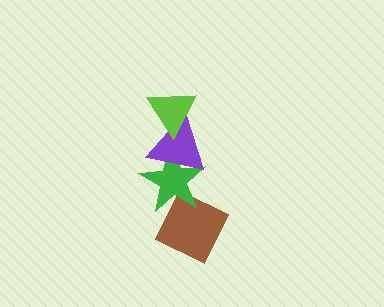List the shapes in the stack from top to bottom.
From top to bottom: the lime triangle, the purple triangle, the green star, the brown diamond.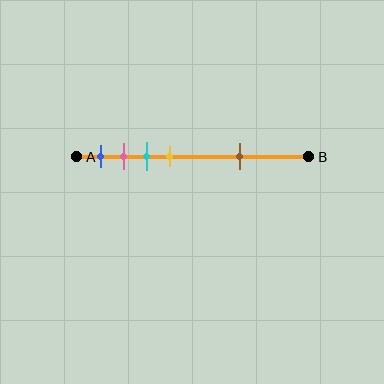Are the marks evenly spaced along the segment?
No, the marks are not evenly spaced.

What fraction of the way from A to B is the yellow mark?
The yellow mark is approximately 40% (0.4) of the way from A to B.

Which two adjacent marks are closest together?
The pink and cyan marks are the closest adjacent pair.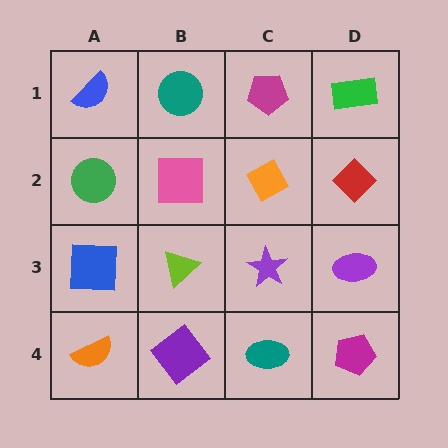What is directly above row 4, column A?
A blue square.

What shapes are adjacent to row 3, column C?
An orange diamond (row 2, column C), a teal ellipse (row 4, column C), a lime triangle (row 3, column B), a purple ellipse (row 3, column D).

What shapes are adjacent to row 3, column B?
A pink square (row 2, column B), a purple diamond (row 4, column B), a blue square (row 3, column A), a purple star (row 3, column C).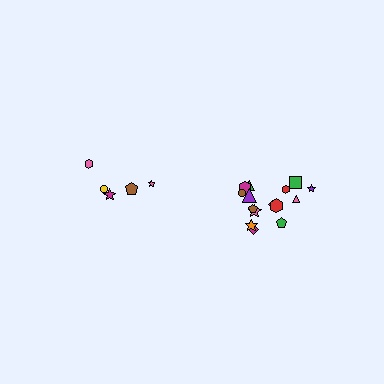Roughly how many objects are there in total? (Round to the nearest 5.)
Roughly 20 objects in total.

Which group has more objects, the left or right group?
The right group.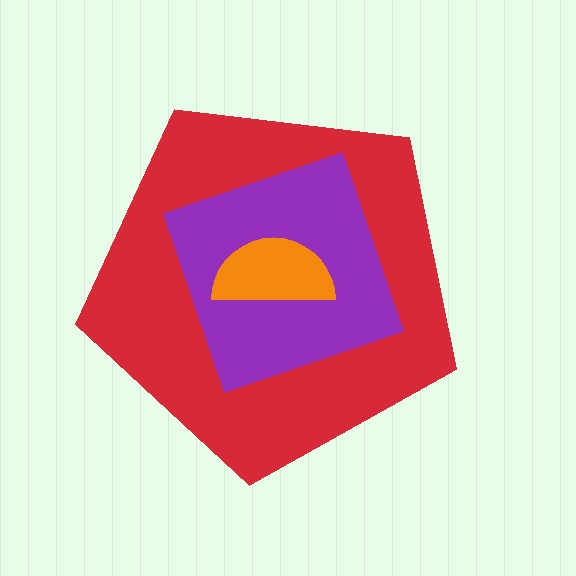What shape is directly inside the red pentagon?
The purple square.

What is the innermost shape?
The orange semicircle.